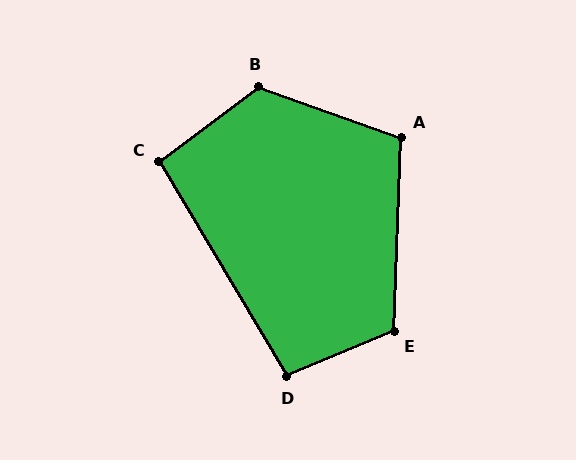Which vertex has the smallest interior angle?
C, at approximately 96 degrees.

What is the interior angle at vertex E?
Approximately 115 degrees (obtuse).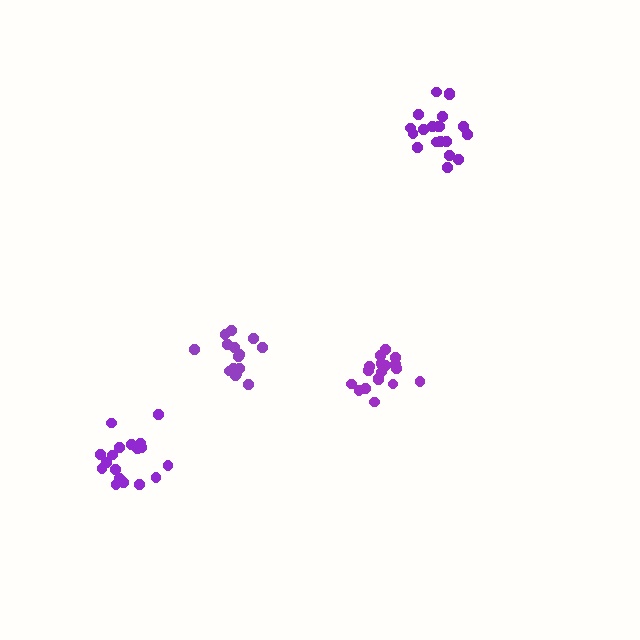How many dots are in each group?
Group 1: 20 dots, Group 2: 18 dots, Group 3: 15 dots, Group 4: 19 dots (72 total).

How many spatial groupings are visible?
There are 4 spatial groupings.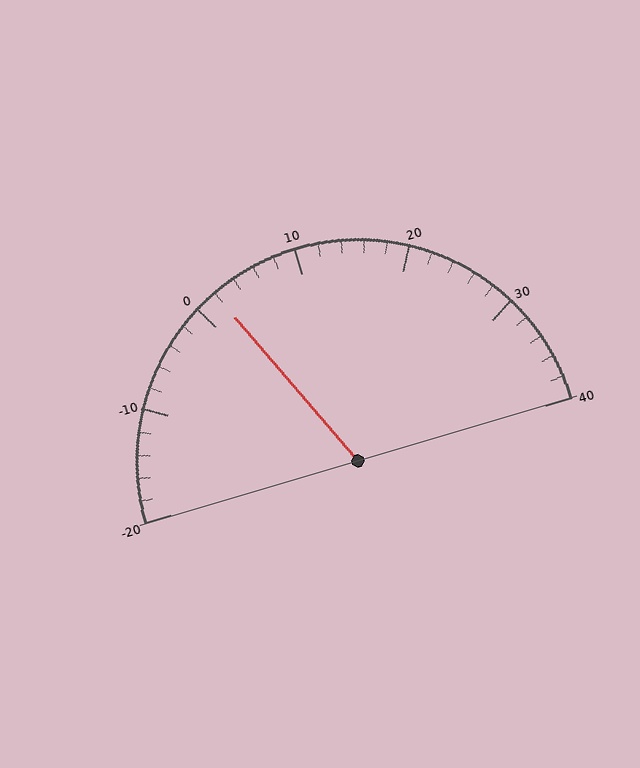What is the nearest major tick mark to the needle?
The nearest major tick mark is 0.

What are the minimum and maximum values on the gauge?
The gauge ranges from -20 to 40.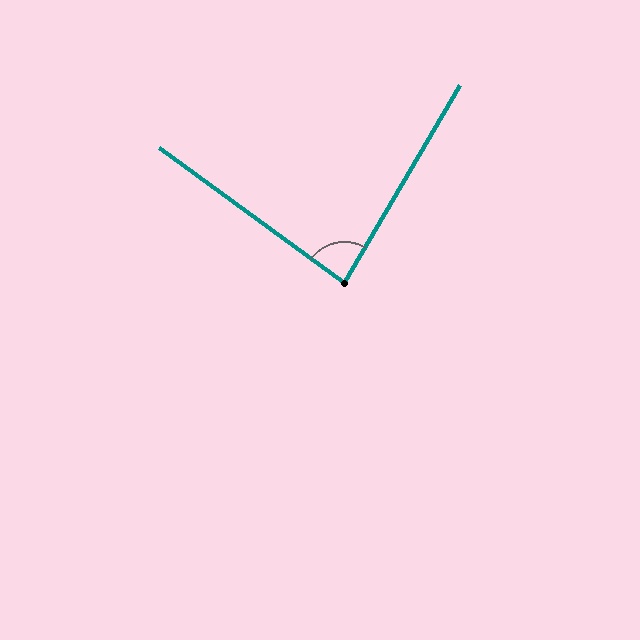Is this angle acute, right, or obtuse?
It is acute.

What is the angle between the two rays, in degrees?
Approximately 84 degrees.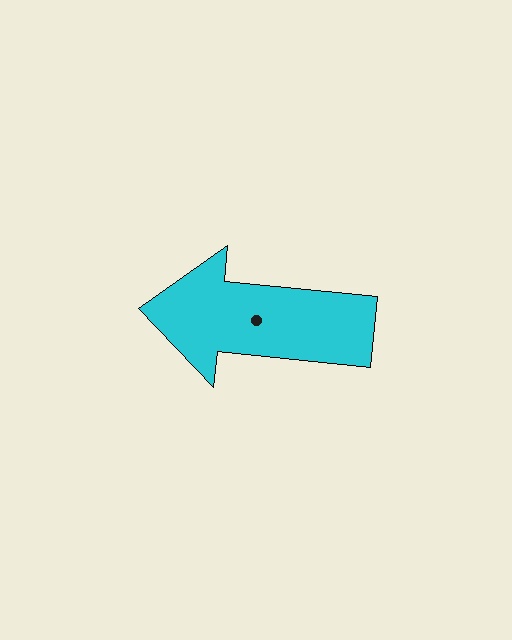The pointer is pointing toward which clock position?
Roughly 9 o'clock.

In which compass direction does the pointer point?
West.